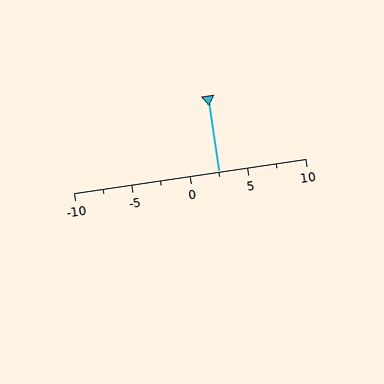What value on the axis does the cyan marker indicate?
The marker indicates approximately 2.5.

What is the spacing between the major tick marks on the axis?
The major ticks are spaced 5 apart.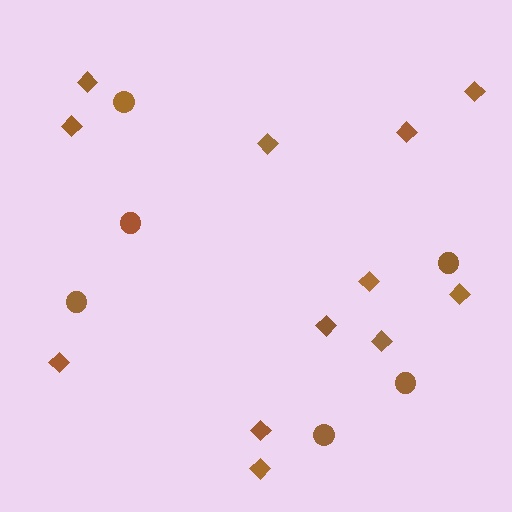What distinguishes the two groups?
There are 2 groups: one group of diamonds (12) and one group of circles (6).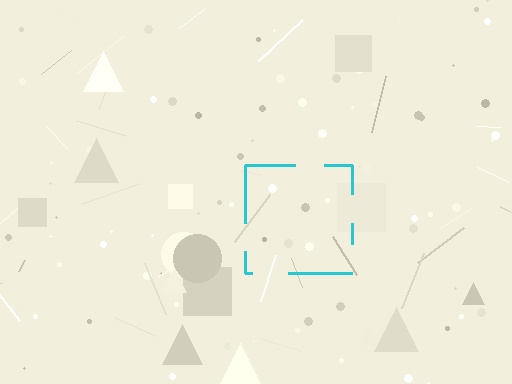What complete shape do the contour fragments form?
The contour fragments form a square.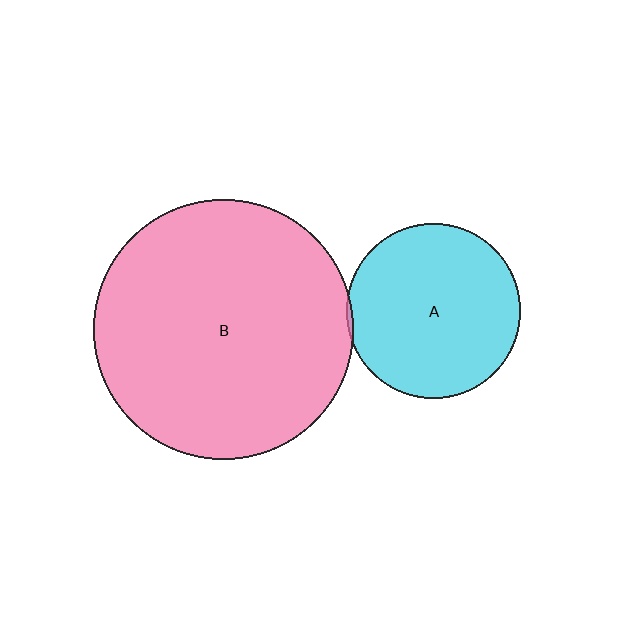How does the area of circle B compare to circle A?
Approximately 2.2 times.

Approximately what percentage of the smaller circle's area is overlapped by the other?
Approximately 5%.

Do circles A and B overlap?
Yes.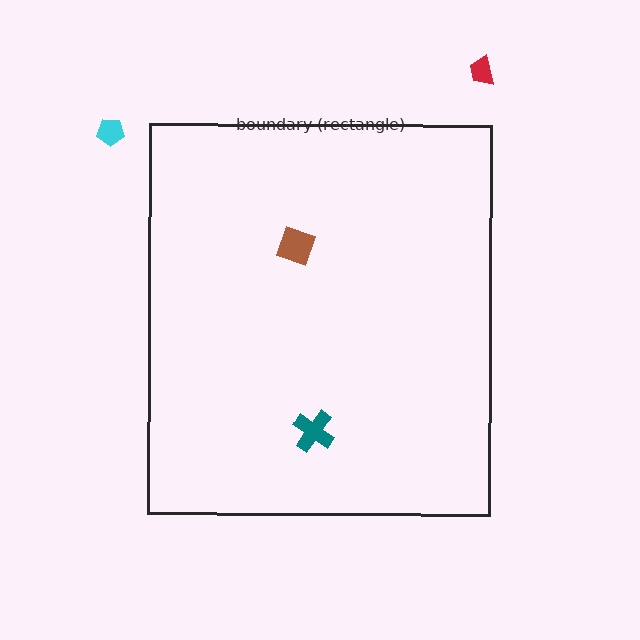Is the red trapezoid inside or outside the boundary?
Outside.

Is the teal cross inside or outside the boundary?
Inside.